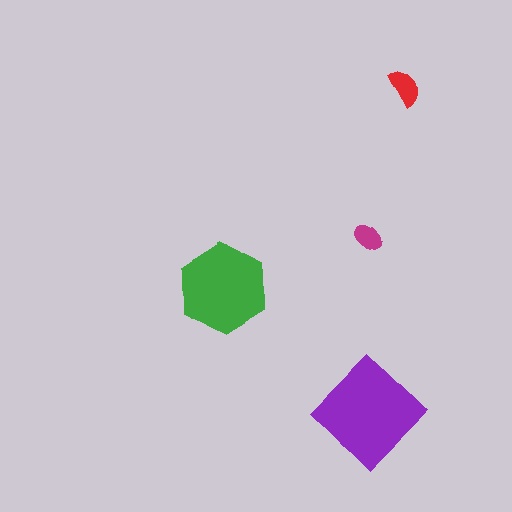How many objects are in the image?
There are 4 objects in the image.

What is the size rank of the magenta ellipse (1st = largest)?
4th.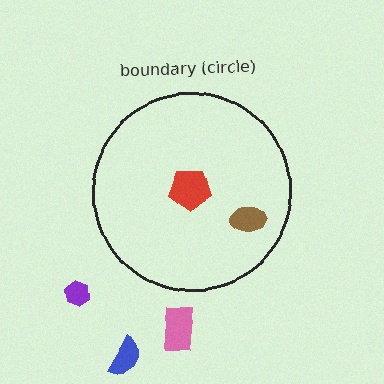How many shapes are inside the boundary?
2 inside, 3 outside.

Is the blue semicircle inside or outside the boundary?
Outside.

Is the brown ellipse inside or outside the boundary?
Inside.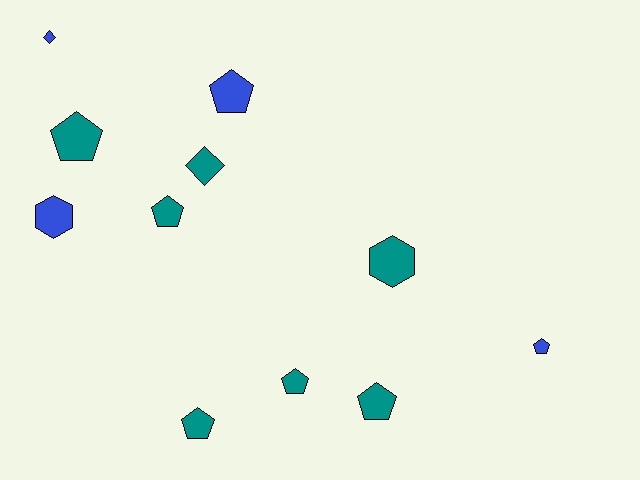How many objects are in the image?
There are 11 objects.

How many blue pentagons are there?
There are 2 blue pentagons.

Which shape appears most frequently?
Pentagon, with 7 objects.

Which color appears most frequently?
Teal, with 7 objects.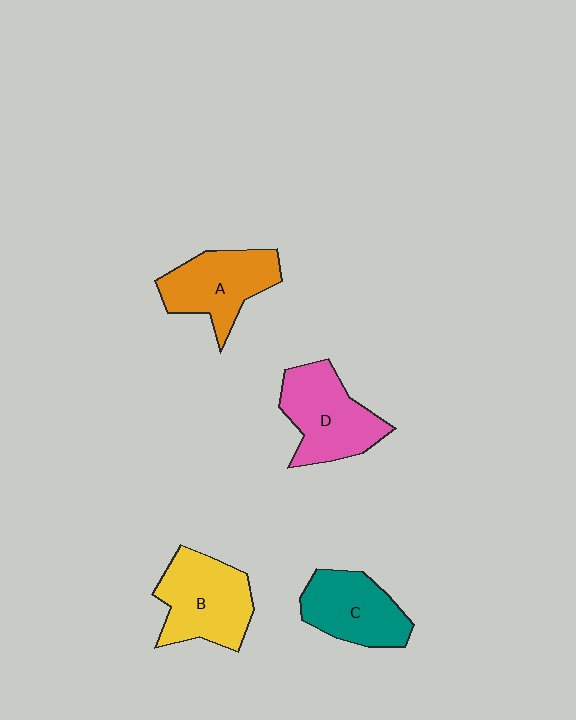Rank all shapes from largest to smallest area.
From largest to smallest: B (yellow), D (pink), A (orange), C (teal).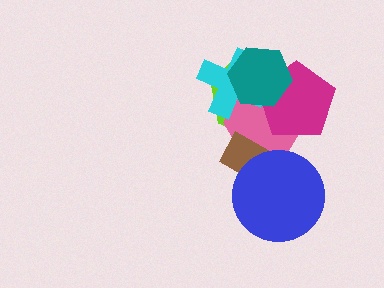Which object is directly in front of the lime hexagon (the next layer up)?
The pink hexagon is directly in front of the lime hexagon.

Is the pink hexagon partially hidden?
Yes, it is partially covered by another shape.